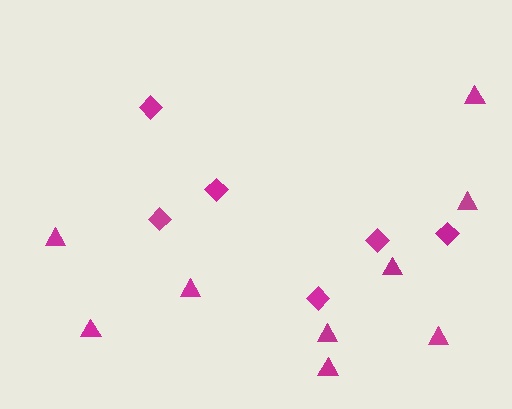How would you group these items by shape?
There are 2 groups: one group of diamonds (6) and one group of triangles (9).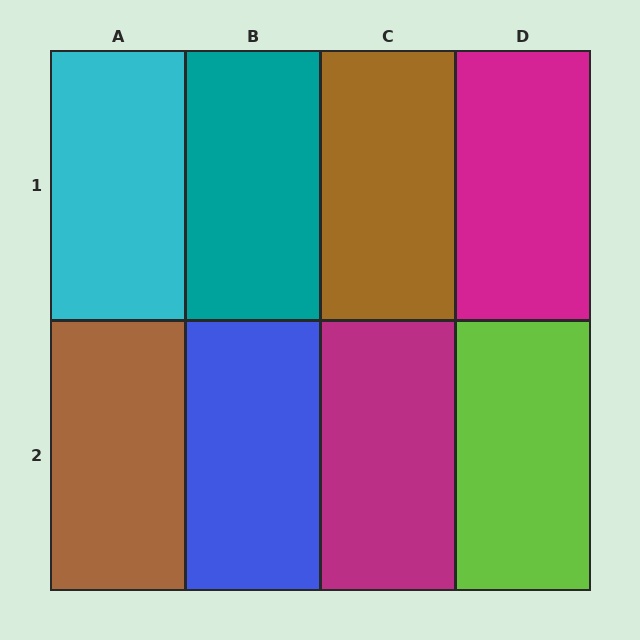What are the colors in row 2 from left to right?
Brown, blue, magenta, lime.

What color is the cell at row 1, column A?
Cyan.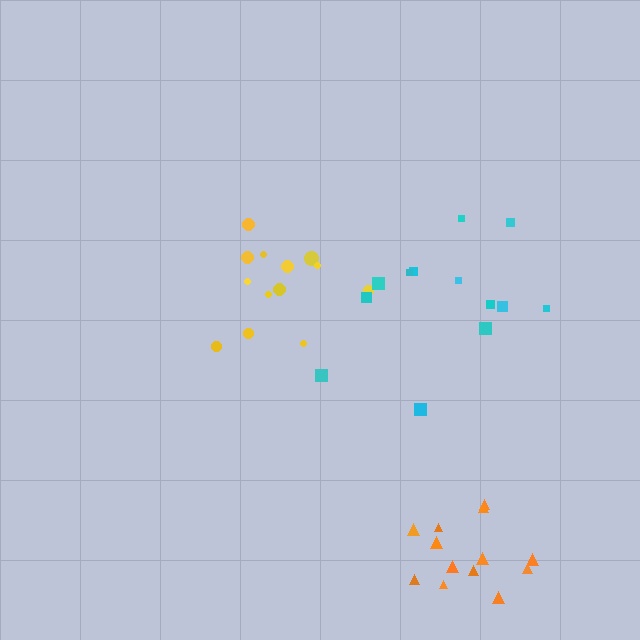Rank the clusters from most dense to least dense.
orange, yellow, cyan.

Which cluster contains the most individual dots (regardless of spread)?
Yellow (13).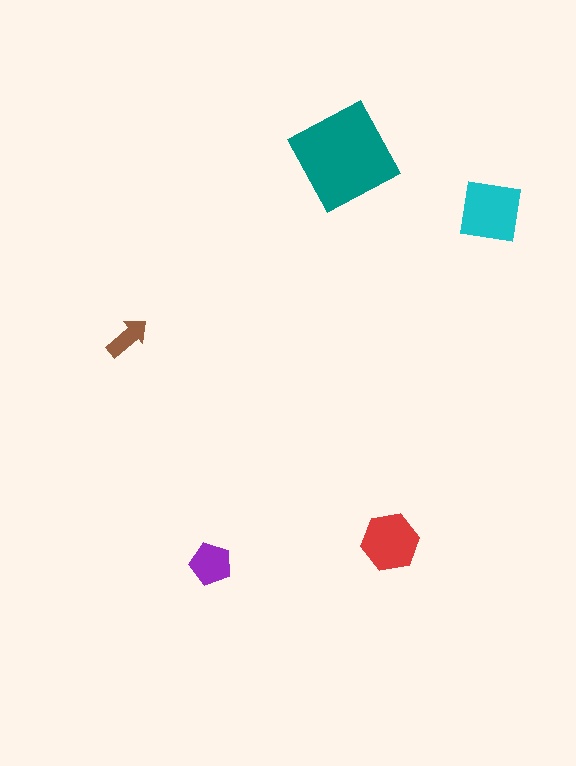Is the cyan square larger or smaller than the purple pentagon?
Larger.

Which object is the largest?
The teal square.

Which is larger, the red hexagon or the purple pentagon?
The red hexagon.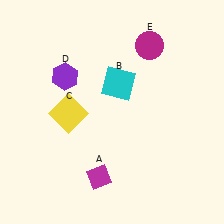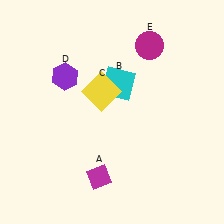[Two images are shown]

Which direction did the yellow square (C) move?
The yellow square (C) moved right.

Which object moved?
The yellow square (C) moved right.